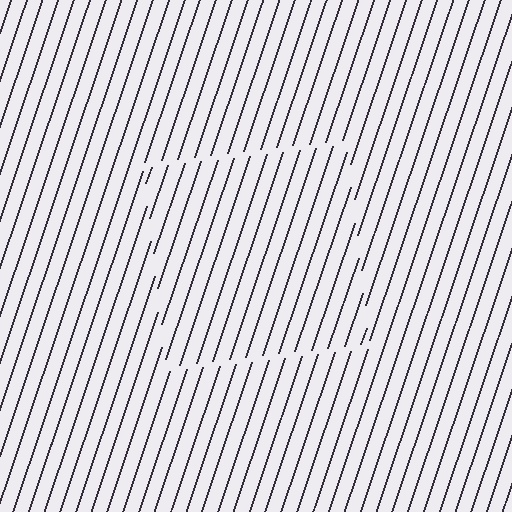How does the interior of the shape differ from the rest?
The interior of the shape contains the same grating, shifted by half a period — the contour is defined by the phase discontinuity where line-ends from the inner and outer gratings abut.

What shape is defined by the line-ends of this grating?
An illusory square. The interior of the shape contains the same grating, shifted by half a period — the contour is defined by the phase discontinuity where line-ends from the inner and outer gratings abut.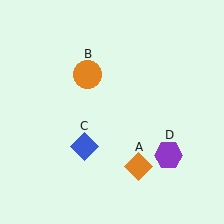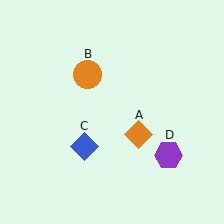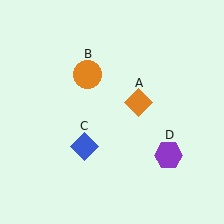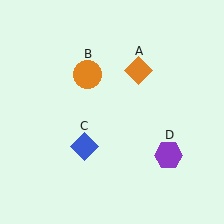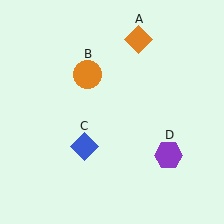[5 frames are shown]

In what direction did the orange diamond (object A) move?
The orange diamond (object A) moved up.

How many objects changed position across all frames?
1 object changed position: orange diamond (object A).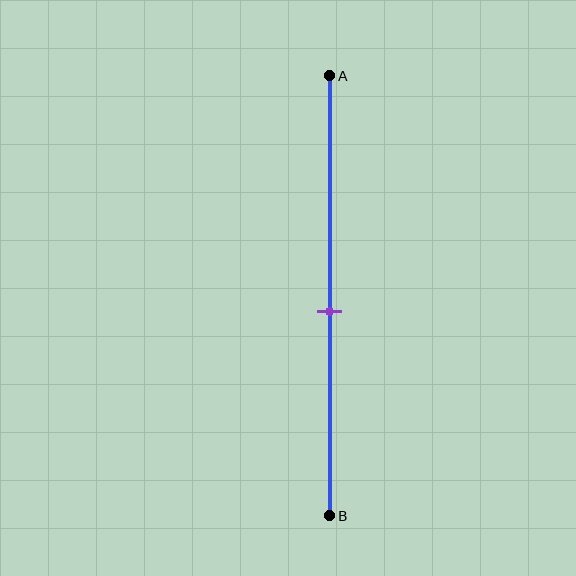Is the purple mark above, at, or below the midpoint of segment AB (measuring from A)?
The purple mark is below the midpoint of segment AB.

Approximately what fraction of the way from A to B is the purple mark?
The purple mark is approximately 55% of the way from A to B.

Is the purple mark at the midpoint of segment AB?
No, the mark is at about 55% from A, not at the 50% midpoint.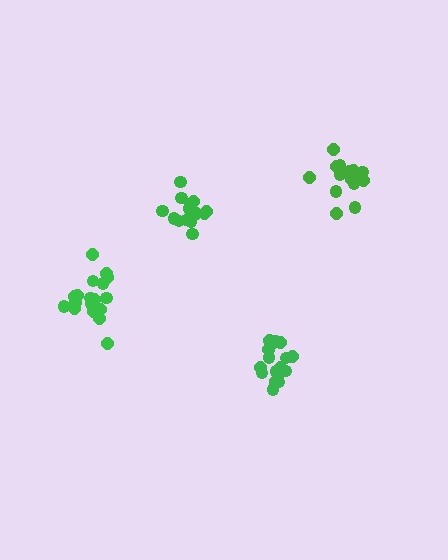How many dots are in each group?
Group 1: 19 dots, Group 2: 15 dots, Group 3: 18 dots, Group 4: 17 dots (69 total).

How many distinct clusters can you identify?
There are 4 distinct clusters.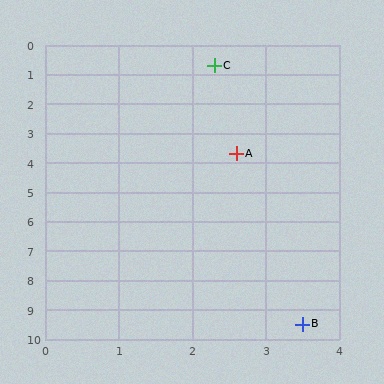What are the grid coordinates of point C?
Point C is at approximately (2.3, 0.7).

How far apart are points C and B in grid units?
Points C and B are about 8.9 grid units apart.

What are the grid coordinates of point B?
Point B is at approximately (3.5, 9.5).